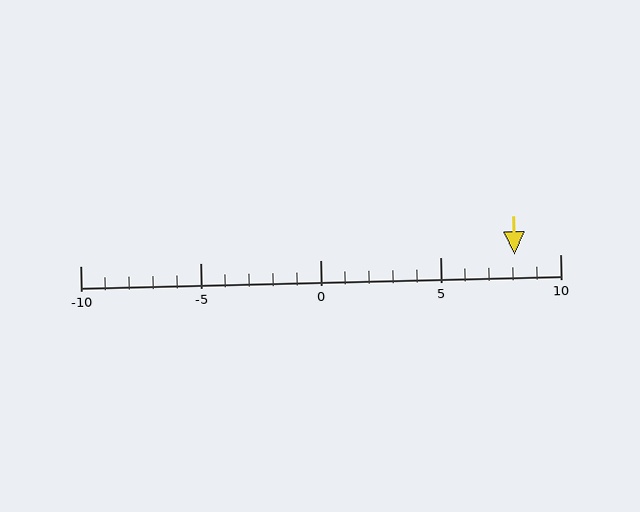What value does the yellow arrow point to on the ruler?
The yellow arrow points to approximately 8.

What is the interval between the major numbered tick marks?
The major tick marks are spaced 5 units apart.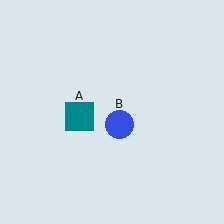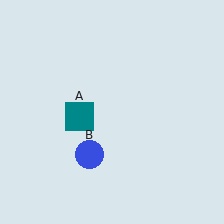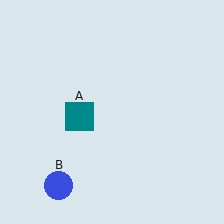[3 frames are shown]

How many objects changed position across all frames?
1 object changed position: blue circle (object B).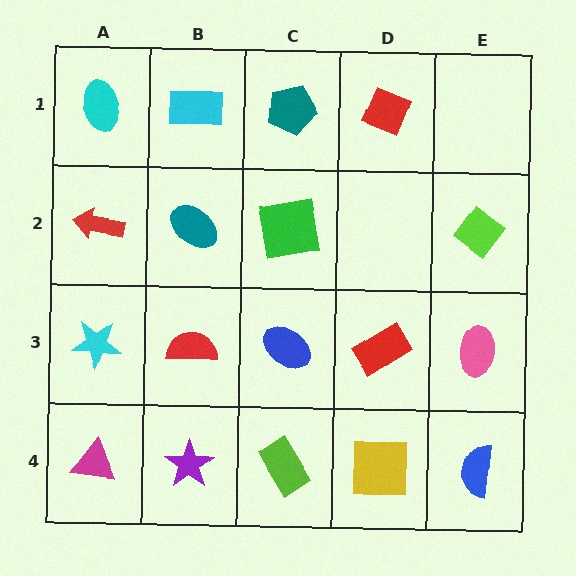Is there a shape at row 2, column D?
No, that cell is empty.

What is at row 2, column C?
A green square.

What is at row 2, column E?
A lime diamond.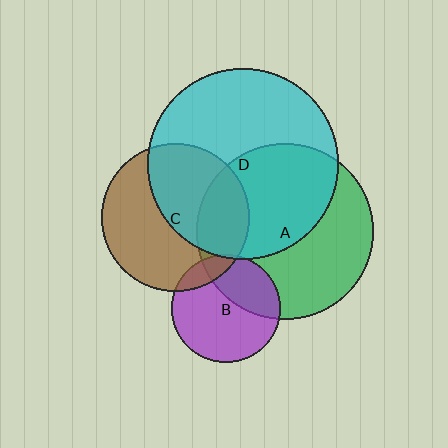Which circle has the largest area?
Circle D (cyan).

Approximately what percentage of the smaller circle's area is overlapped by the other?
Approximately 35%.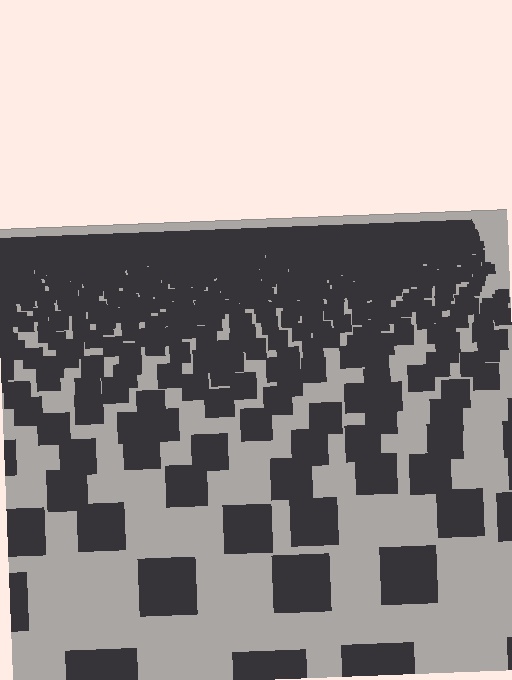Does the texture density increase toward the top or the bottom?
Density increases toward the top.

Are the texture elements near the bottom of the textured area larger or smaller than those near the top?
Larger. Near the bottom, elements are closer to the viewer and appear at a bigger on-screen size.